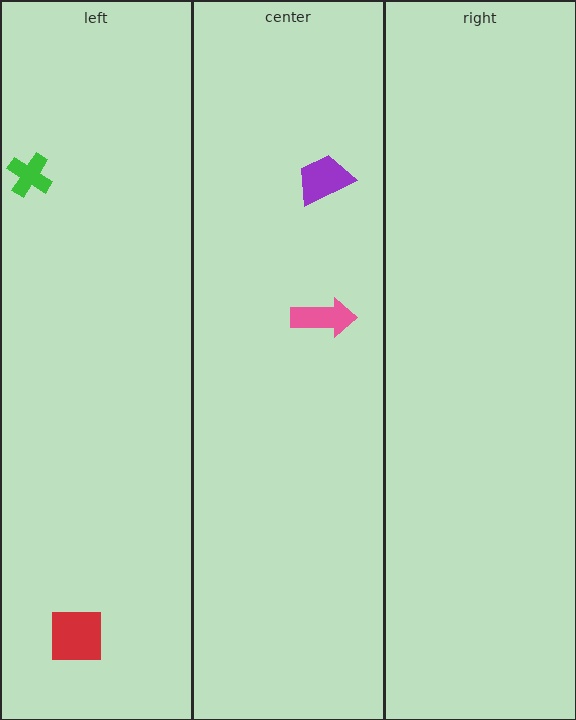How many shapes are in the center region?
2.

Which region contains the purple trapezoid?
The center region.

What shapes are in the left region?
The green cross, the red square.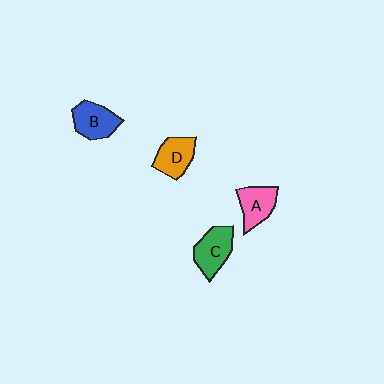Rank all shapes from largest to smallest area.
From largest to smallest: C (green), B (blue), D (orange), A (pink).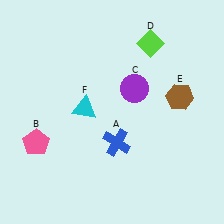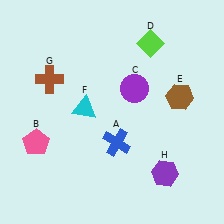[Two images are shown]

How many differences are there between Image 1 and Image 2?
There are 2 differences between the two images.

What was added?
A brown cross (G), a purple hexagon (H) were added in Image 2.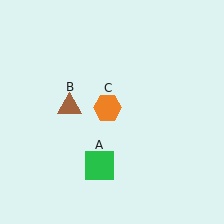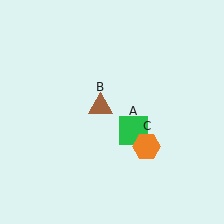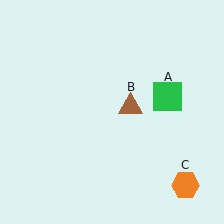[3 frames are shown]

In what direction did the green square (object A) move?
The green square (object A) moved up and to the right.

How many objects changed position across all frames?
3 objects changed position: green square (object A), brown triangle (object B), orange hexagon (object C).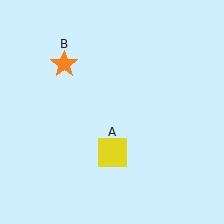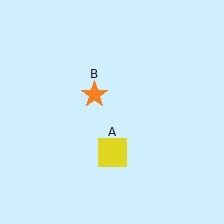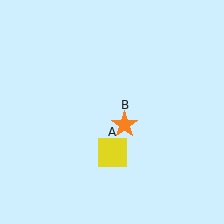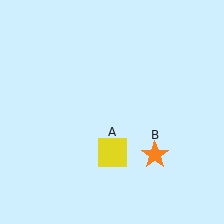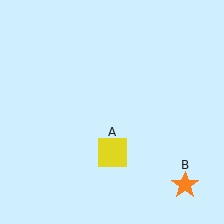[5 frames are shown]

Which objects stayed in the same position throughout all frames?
Yellow square (object A) remained stationary.